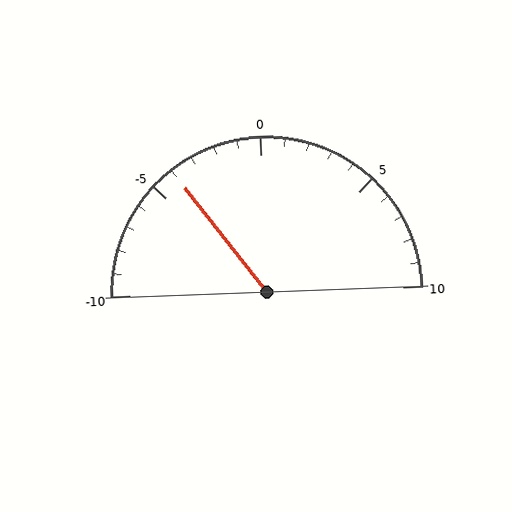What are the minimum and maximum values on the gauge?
The gauge ranges from -10 to 10.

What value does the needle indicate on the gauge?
The needle indicates approximately -4.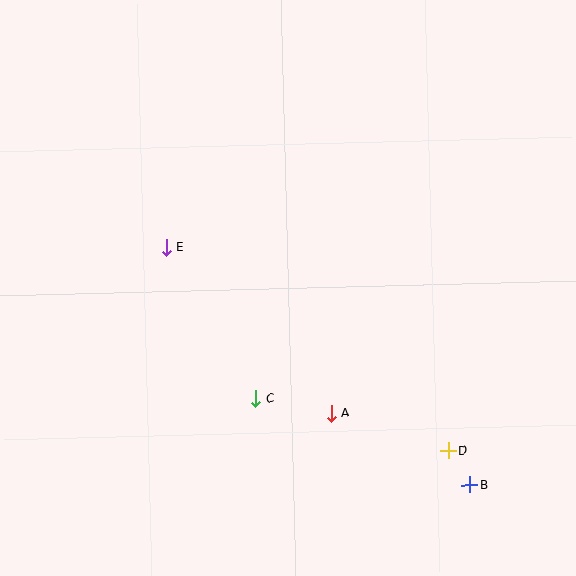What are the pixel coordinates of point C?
Point C is at (256, 399).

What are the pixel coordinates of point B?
Point B is at (470, 485).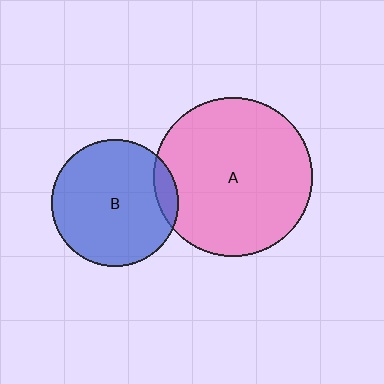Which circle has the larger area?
Circle A (pink).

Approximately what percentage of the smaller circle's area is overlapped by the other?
Approximately 10%.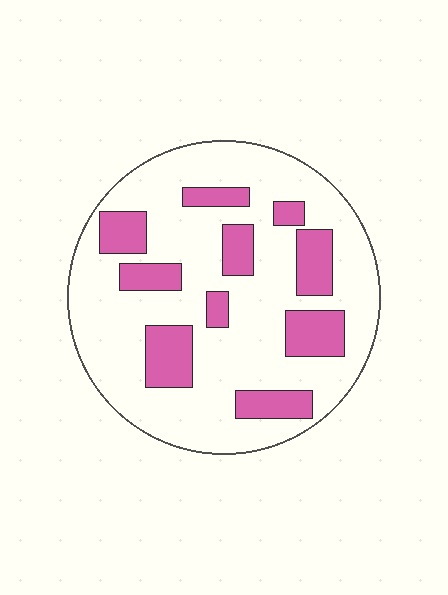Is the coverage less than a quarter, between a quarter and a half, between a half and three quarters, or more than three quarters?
Less than a quarter.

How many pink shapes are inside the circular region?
10.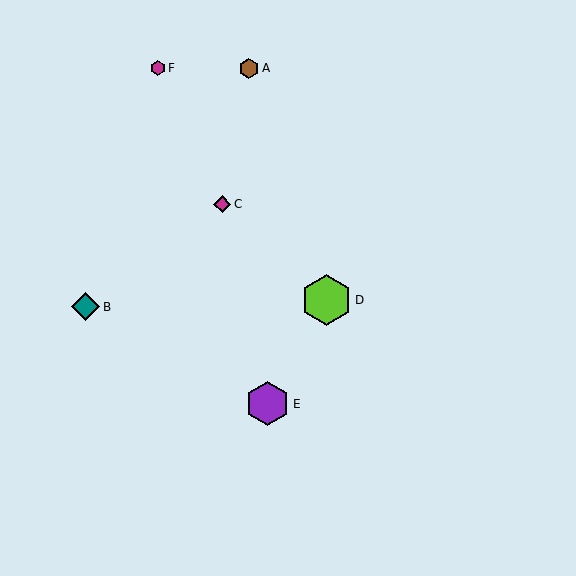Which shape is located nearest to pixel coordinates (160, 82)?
The magenta hexagon (labeled F) at (158, 68) is nearest to that location.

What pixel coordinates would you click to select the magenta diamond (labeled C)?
Click at (222, 204) to select the magenta diamond C.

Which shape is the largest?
The lime hexagon (labeled D) is the largest.